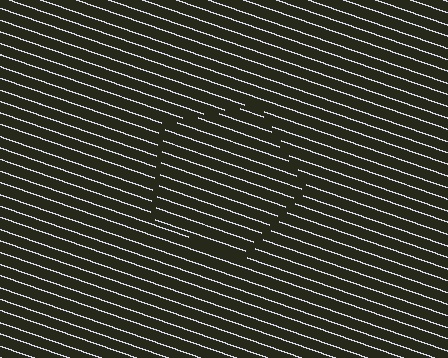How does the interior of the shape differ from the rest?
The interior of the shape contains the same grating, shifted by half a period — the contour is defined by the phase discontinuity where line-ends from the inner and outer gratings abut.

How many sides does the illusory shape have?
5 sides — the line-ends trace a pentagon.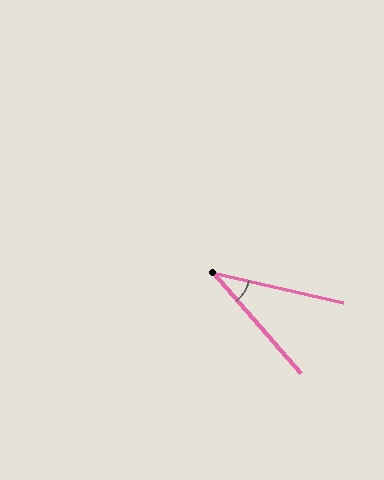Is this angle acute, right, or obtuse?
It is acute.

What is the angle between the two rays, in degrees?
Approximately 36 degrees.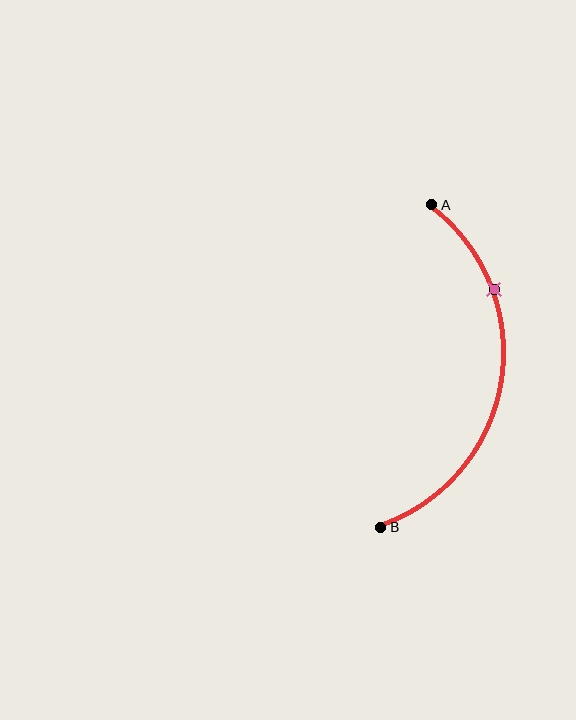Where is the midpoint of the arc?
The arc midpoint is the point on the curve farthest from the straight line joining A and B. It sits to the right of that line.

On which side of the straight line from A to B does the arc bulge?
The arc bulges to the right of the straight line connecting A and B.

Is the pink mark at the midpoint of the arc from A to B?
No. The pink mark lies on the arc but is closer to endpoint A. The arc midpoint would be at the point on the curve equidistant along the arc from both A and B.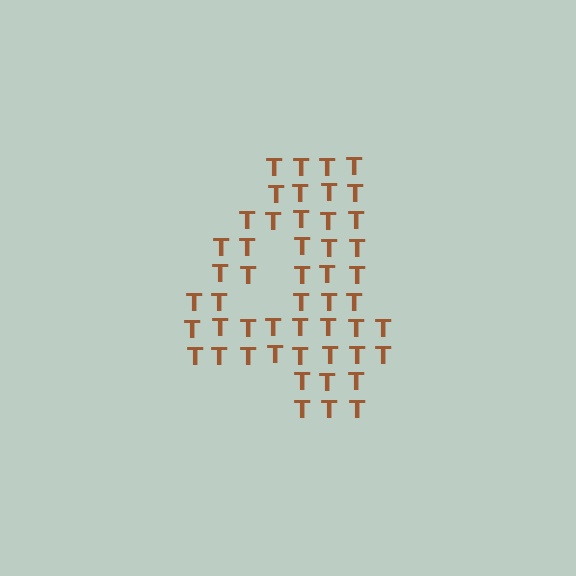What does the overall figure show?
The overall figure shows the digit 4.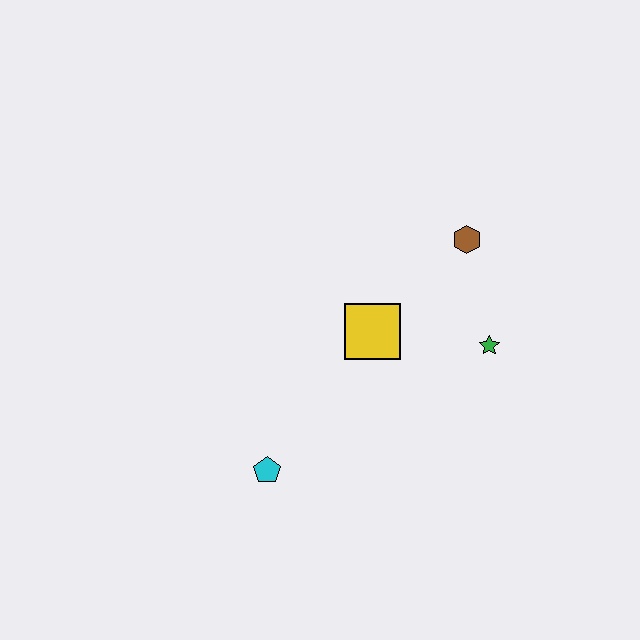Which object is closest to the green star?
The brown hexagon is closest to the green star.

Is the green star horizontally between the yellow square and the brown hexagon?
No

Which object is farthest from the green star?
The cyan pentagon is farthest from the green star.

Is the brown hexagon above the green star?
Yes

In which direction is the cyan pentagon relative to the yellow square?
The cyan pentagon is below the yellow square.